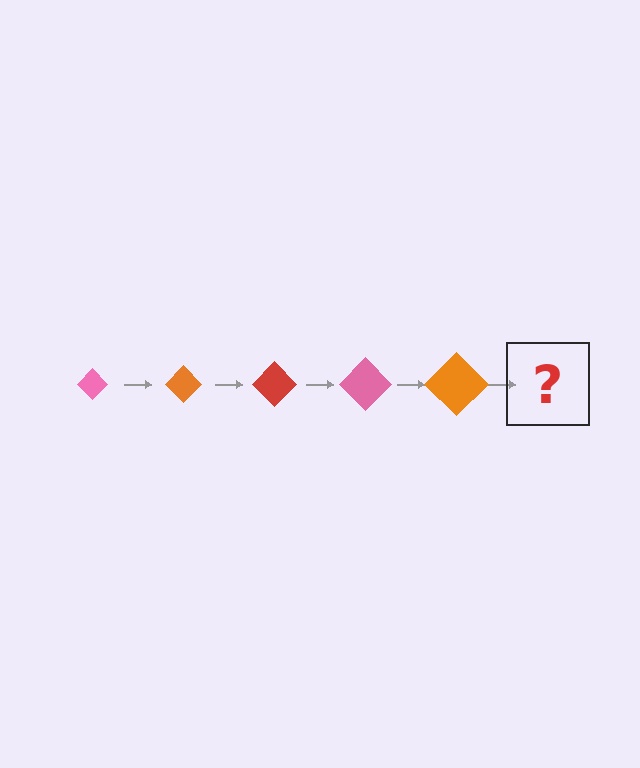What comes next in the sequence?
The next element should be a red diamond, larger than the previous one.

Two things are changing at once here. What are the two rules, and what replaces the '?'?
The two rules are that the diamond grows larger each step and the color cycles through pink, orange, and red. The '?' should be a red diamond, larger than the previous one.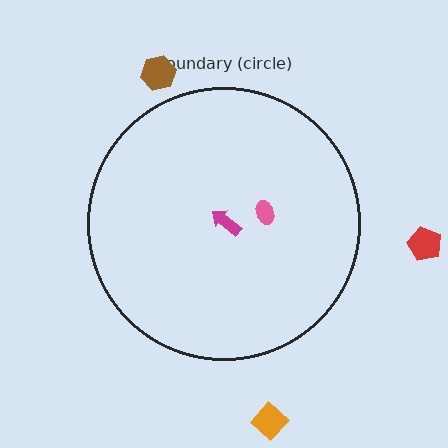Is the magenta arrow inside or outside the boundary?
Inside.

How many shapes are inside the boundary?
2 inside, 3 outside.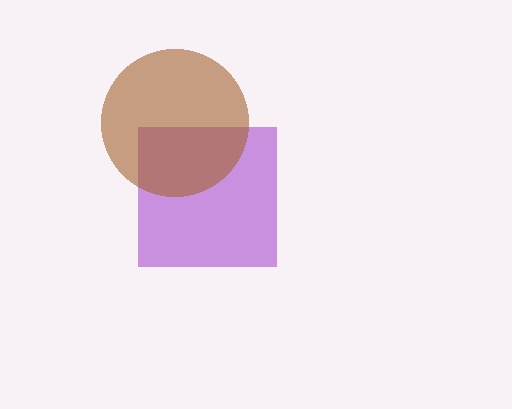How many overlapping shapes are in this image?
There are 2 overlapping shapes in the image.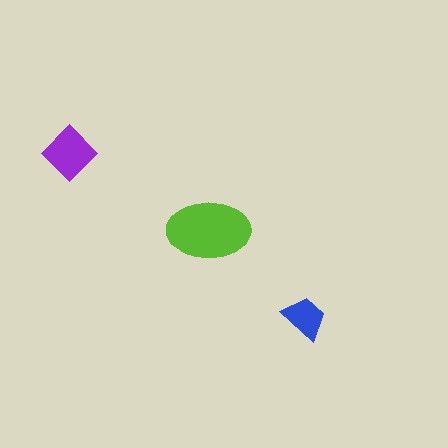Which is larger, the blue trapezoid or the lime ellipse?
The lime ellipse.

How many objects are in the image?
There are 3 objects in the image.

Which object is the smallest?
The blue trapezoid.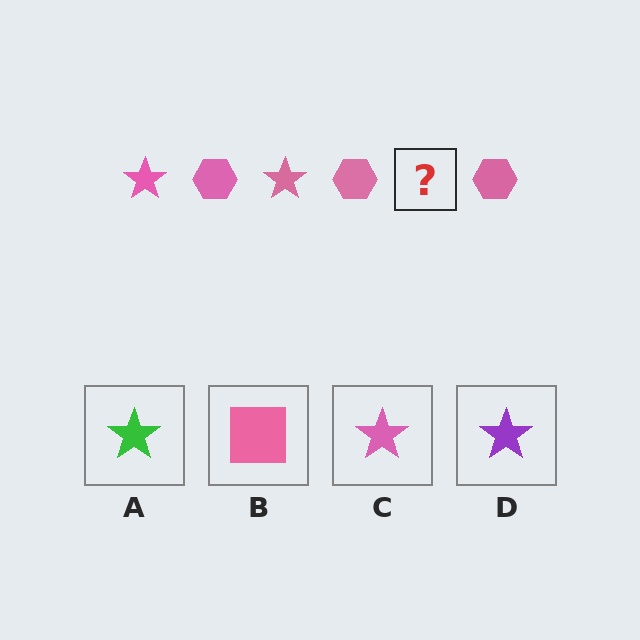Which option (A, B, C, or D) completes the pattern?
C.